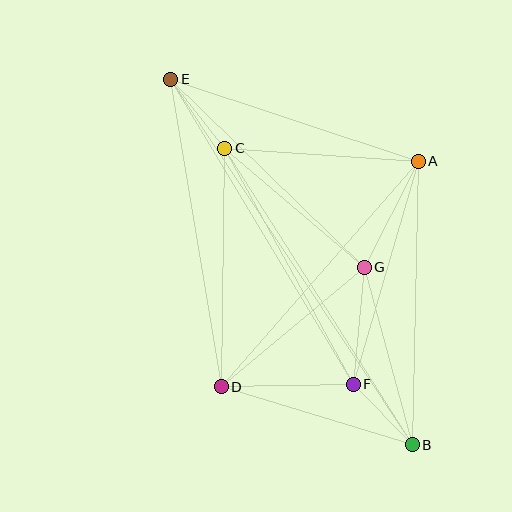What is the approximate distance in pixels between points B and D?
The distance between B and D is approximately 200 pixels.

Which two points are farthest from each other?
Points B and E are farthest from each other.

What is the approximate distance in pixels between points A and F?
The distance between A and F is approximately 232 pixels.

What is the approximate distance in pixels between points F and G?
The distance between F and G is approximately 117 pixels.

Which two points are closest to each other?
Points B and F are closest to each other.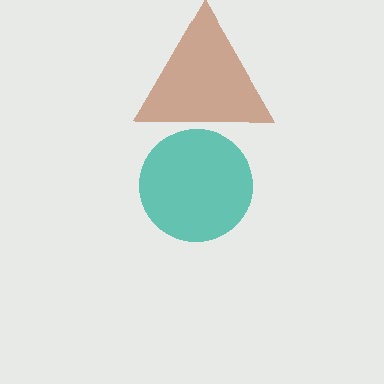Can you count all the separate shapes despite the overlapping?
Yes, there are 2 separate shapes.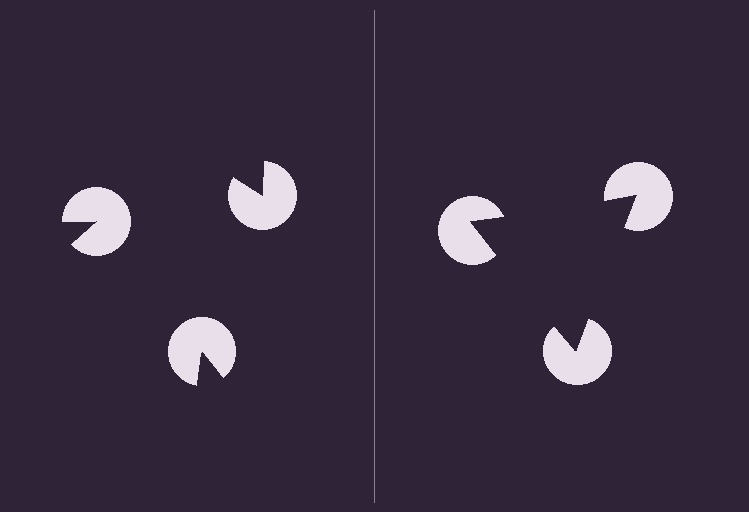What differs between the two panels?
The pac-man discs are positioned identically on both sides; only the wedge orientations differ. On the right they align to a triangle; on the left they are misaligned.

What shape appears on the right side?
An illusory triangle.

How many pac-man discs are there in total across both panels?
6 — 3 on each side.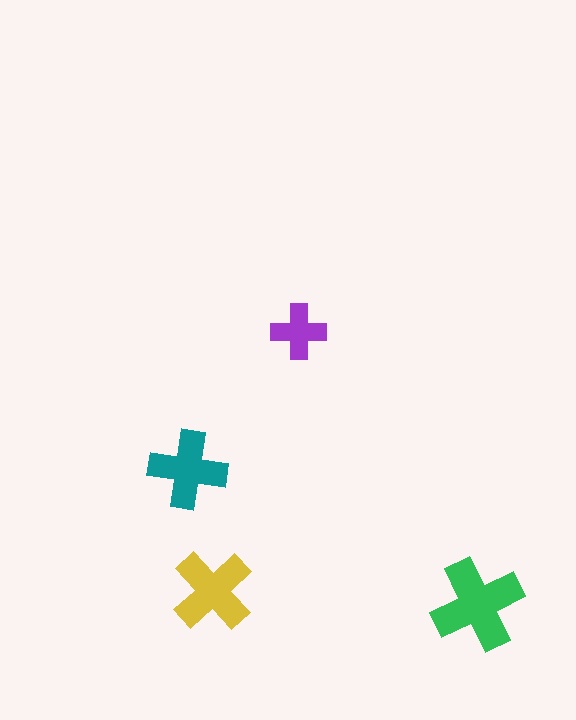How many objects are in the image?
There are 4 objects in the image.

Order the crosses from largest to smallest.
the green one, the yellow one, the teal one, the purple one.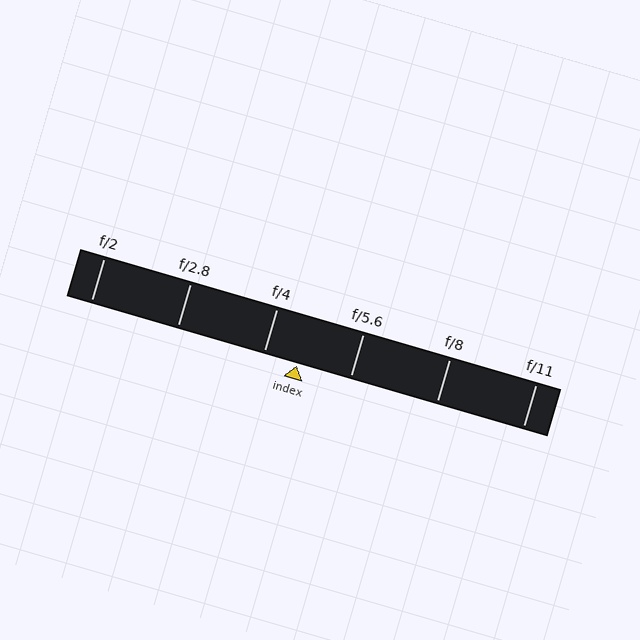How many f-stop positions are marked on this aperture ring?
There are 6 f-stop positions marked.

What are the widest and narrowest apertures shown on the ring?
The widest aperture shown is f/2 and the narrowest is f/11.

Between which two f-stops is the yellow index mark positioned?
The index mark is between f/4 and f/5.6.